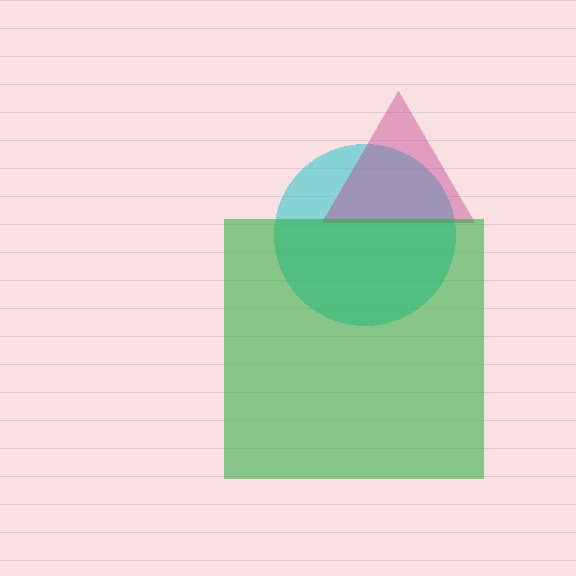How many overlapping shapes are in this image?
There are 3 overlapping shapes in the image.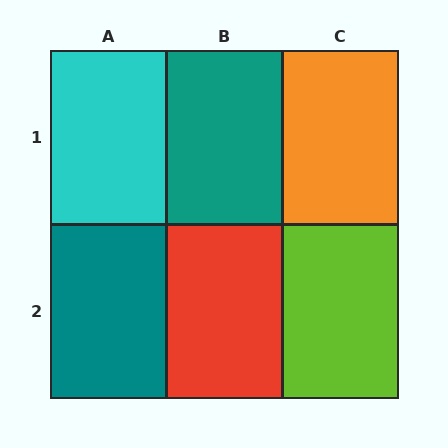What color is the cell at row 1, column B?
Teal.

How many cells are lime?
1 cell is lime.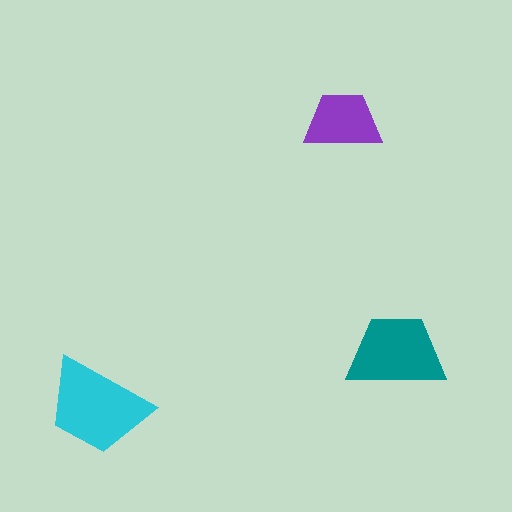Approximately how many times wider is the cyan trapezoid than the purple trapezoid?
About 1.5 times wider.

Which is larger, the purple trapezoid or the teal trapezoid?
The teal one.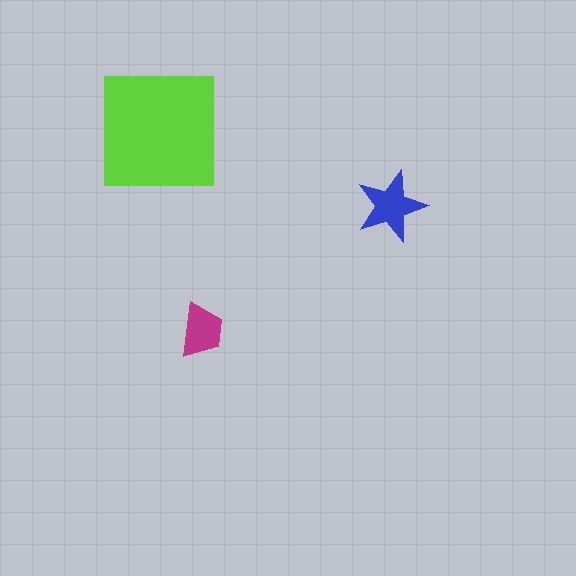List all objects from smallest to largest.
The magenta trapezoid, the blue star, the lime square.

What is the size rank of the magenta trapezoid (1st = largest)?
3rd.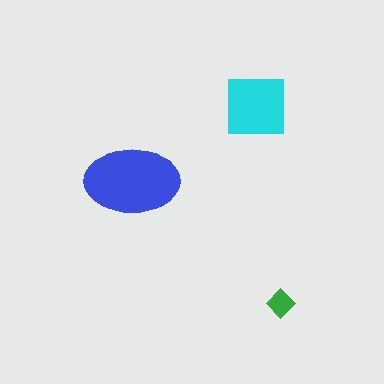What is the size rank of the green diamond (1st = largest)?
3rd.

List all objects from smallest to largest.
The green diamond, the cyan square, the blue ellipse.